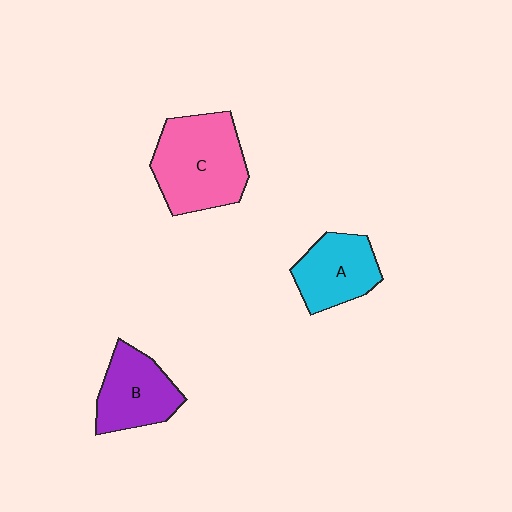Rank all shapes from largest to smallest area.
From largest to smallest: C (pink), B (purple), A (cyan).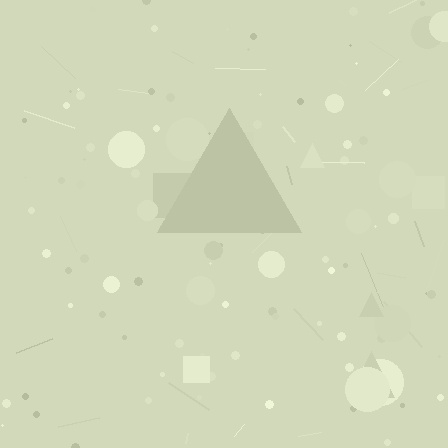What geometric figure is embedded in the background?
A triangle is embedded in the background.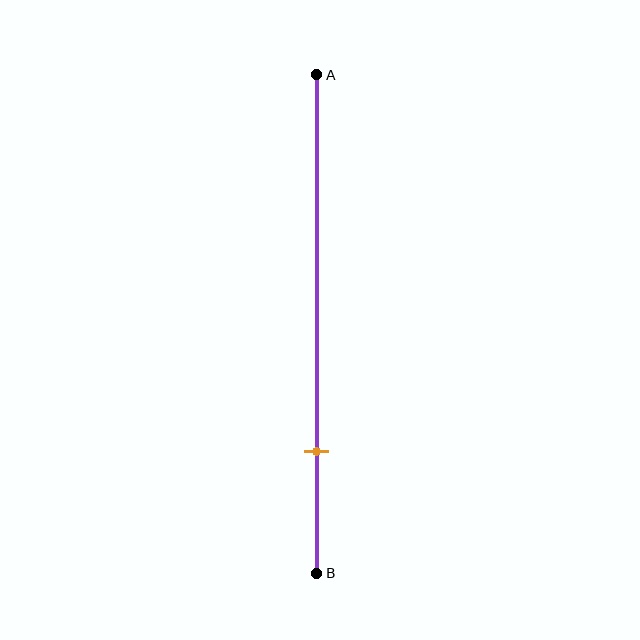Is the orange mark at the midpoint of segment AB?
No, the mark is at about 75% from A, not at the 50% midpoint.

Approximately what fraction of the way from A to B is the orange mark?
The orange mark is approximately 75% of the way from A to B.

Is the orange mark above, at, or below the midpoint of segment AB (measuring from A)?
The orange mark is below the midpoint of segment AB.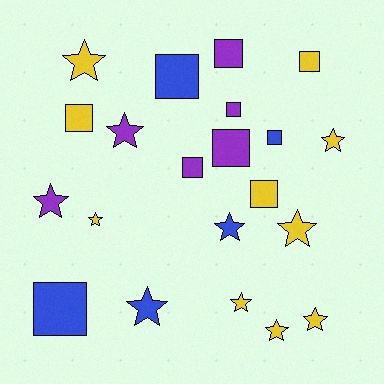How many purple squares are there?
There are 4 purple squares.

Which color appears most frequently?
Yellow, with 10 objects.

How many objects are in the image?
There are 21 objects.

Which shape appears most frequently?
Star, with 11 objects.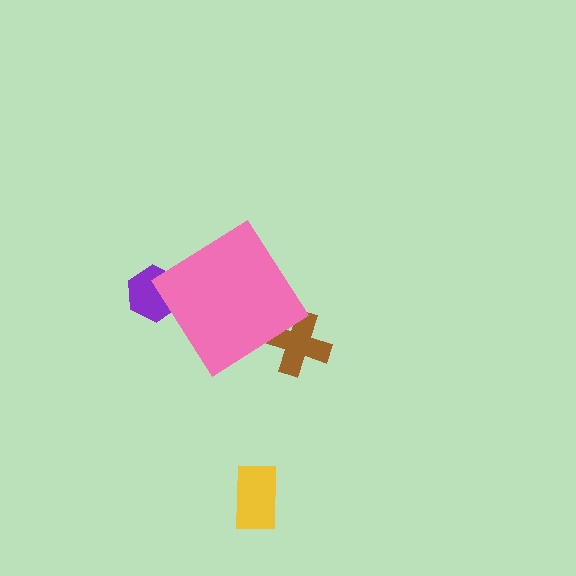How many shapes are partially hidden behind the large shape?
2 shapes are partially hidden.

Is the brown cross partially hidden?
Yes, the brown cross is partially hidden behind the pink diamond.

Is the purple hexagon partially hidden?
Yes, the purple hexagon is partially hidden behind the pink diamond.